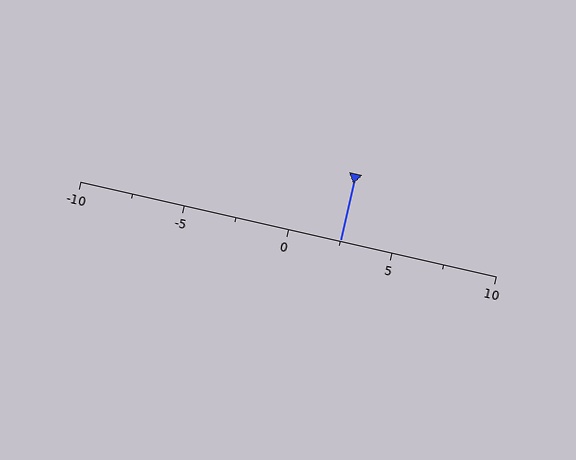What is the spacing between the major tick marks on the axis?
The major ticks are spaced 5 apart.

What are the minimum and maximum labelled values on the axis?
The axis runs from -10 to 10.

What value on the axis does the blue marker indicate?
The marker indicates approximately 2.5.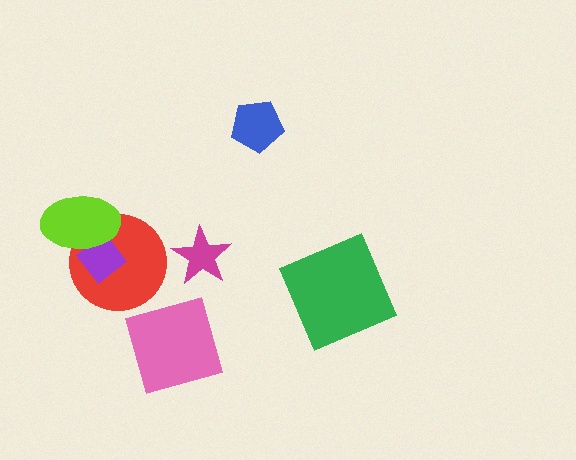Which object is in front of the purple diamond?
The lime ellipse is in front of the purple diamond.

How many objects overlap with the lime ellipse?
2 objects overlap with the lime ellipse.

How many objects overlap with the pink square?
0 objects overlap with the pink square.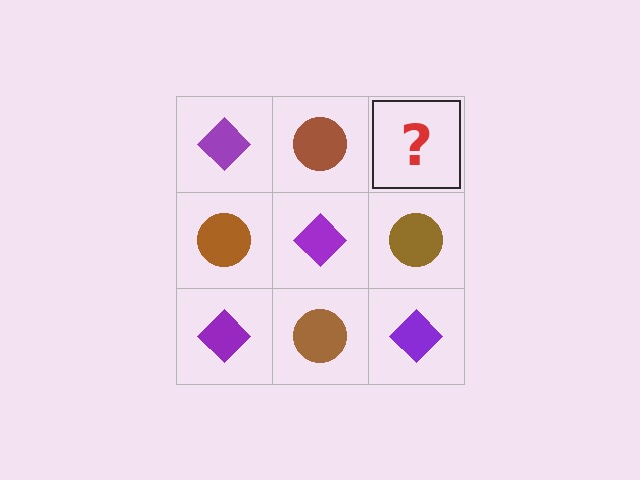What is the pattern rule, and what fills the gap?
The rule is that it alternates purple diamond and brown circle in a checkerboard pattern. The gap should be filled with a purple diamond.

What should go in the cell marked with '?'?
The missing cell should contain a purple diamond.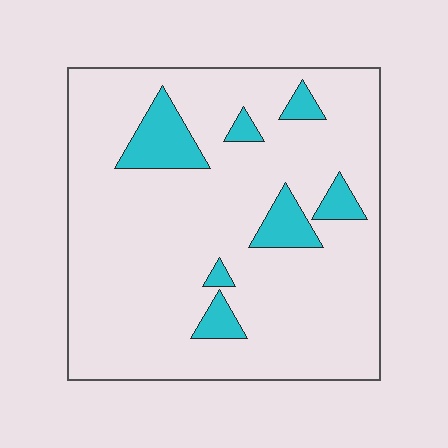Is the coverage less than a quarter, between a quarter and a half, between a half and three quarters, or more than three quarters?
Less than a quarter.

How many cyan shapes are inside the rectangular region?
7.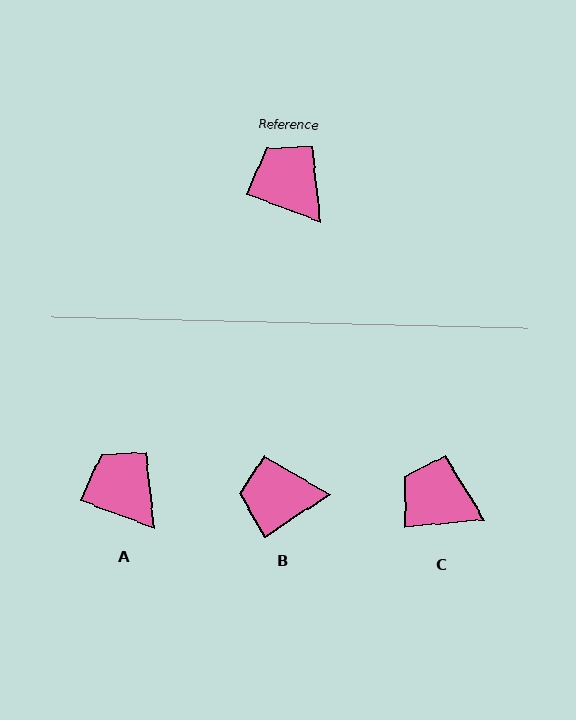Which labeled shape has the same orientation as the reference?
A.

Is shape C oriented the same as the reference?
No, it is off by about 25 degrees.